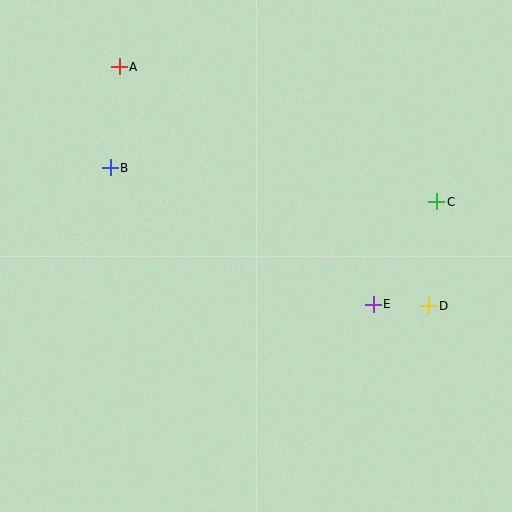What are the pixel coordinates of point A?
Point A is at (119, 67).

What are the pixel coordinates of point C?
Point C is at (437, 202).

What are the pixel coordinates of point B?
Point B is at (110, 168).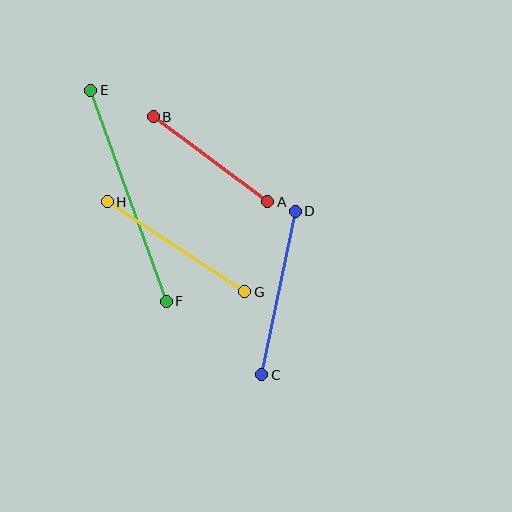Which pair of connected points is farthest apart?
Points E and F are farthest apart.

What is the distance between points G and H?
The distance is approximately 164 pixels.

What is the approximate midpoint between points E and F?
The midpoint is at approximately (129, 196) pixels.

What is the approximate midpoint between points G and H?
The midpoint is at approximately (176, 247) pixels.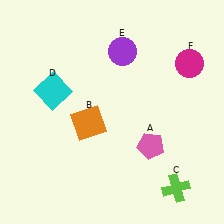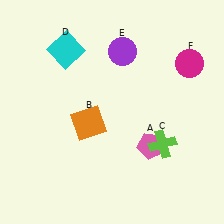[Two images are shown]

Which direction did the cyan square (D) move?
The cyan square (D) moved up.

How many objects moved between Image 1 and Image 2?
2 objects moved between the two images.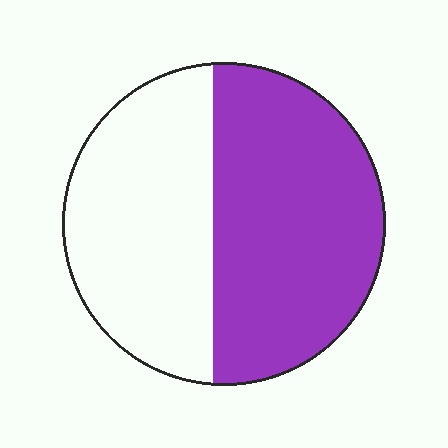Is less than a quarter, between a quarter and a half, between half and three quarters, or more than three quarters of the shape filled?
Between half and three quarters.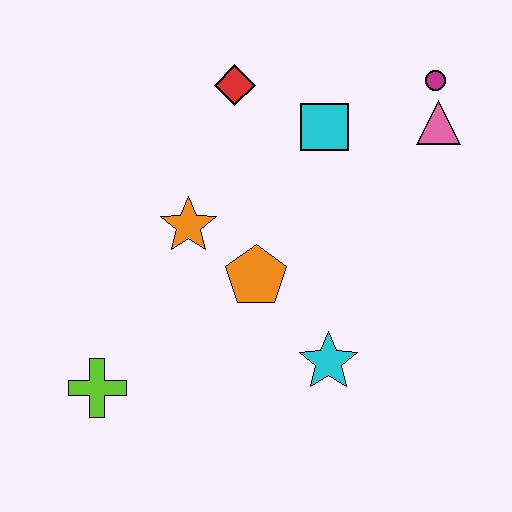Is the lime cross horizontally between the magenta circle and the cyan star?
No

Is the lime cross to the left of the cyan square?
Yes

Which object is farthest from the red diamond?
The lime cross is farthest from the red diamond.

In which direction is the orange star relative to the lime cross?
The orange star is above the lime cross.